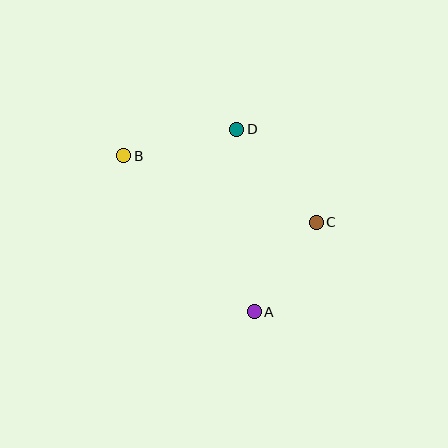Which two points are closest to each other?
Points A and C are closest to each other.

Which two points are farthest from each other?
Points A and B are farthest from each other.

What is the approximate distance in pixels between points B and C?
The distance between B and C is approximately 204 pixels.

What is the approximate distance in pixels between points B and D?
The distance between B and D is approximately 116 pixels.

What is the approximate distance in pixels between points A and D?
The distance between A and D is approximately 183 pixels.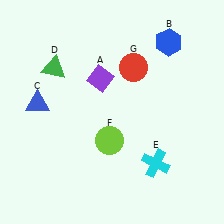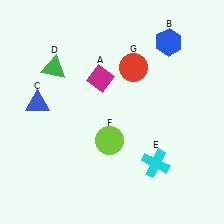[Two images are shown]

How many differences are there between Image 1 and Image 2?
There is 1 difference between the two images.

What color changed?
The diamond (A) changed from purple in Image 1 to magenta in Image 2.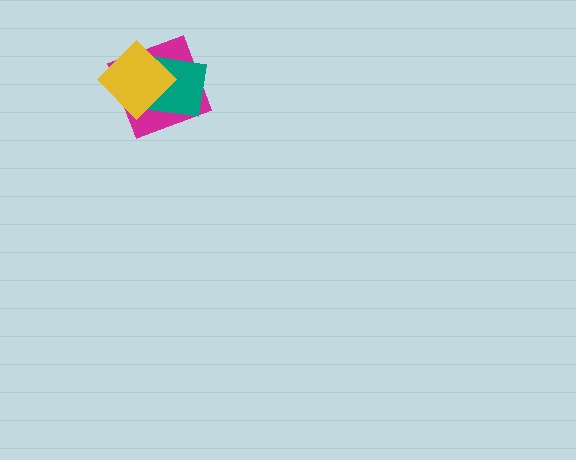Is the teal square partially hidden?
Yes, it is partially covered by another shape.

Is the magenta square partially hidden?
Yes, it is partially covered by another shape.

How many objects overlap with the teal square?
2 objects overlap with the teal square.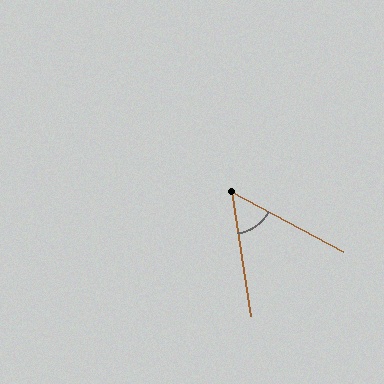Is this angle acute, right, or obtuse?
It is acute.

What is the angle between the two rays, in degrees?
Approximately 53 degrees.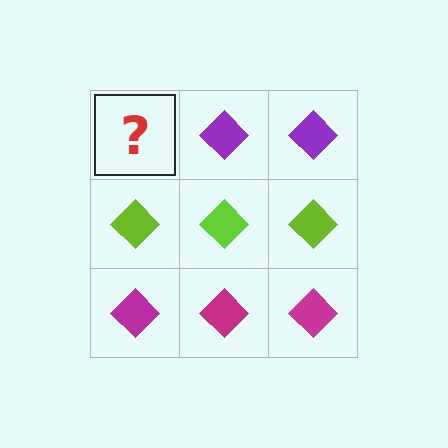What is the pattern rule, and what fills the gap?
The rule is that each row has a consistent color. The gap should be filled with a purple diamond.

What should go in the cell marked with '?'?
The missing cell should contain a purple diamond.